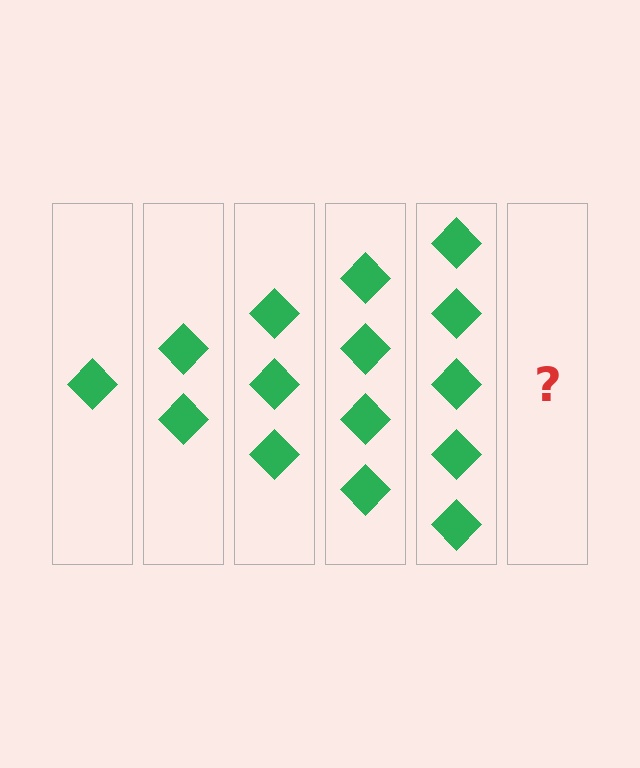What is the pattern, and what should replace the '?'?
The pattern is that each step adds one more diamond. The '?' should be 6 diamonds.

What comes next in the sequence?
The next element should be 6 diamonds.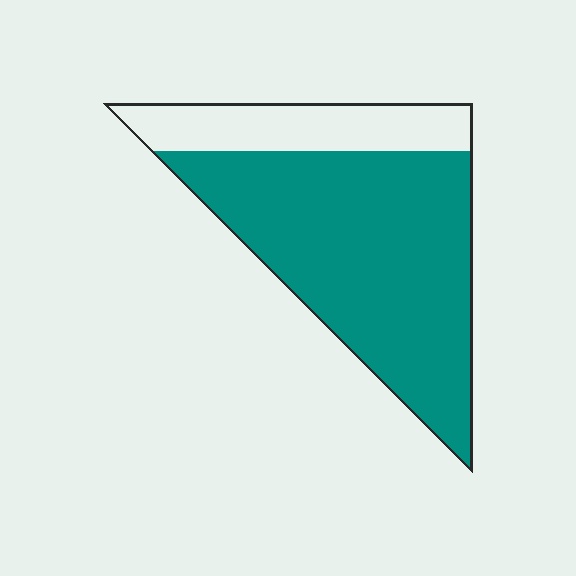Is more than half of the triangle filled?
Yes.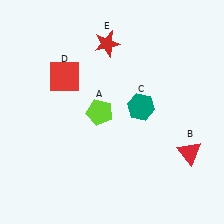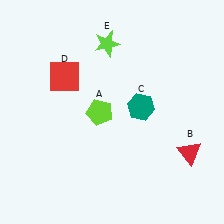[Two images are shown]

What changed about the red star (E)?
In Image 1, E is red. In Image 2, it changed to lime.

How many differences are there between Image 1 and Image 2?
There is 1 difference between the two images.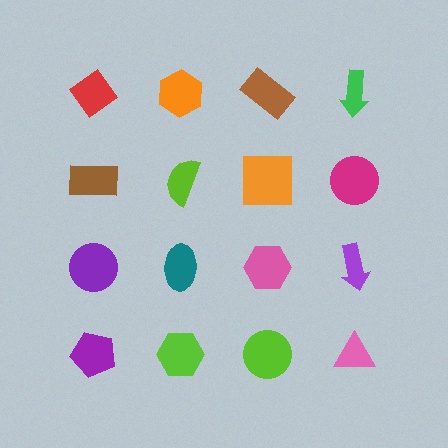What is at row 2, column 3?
An orange square.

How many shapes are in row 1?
4 shapes.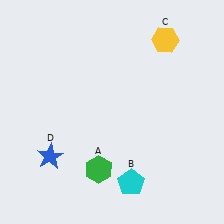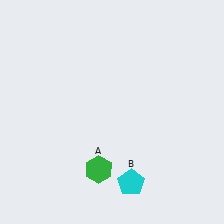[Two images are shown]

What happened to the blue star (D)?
The blue star (D) was removed in Image 2. It was in the bottom-left area of Image 1.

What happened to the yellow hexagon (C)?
The yellow hexagon (C) was removed in Image 2. It was in the top-right area of Image 1.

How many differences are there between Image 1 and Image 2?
There are 2 differences between the two images.